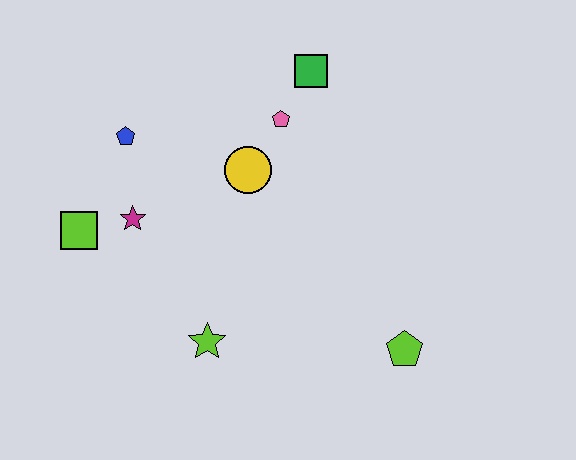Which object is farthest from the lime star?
The green square is farthest from the lime star.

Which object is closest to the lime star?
The magenta star is closest to the lime star.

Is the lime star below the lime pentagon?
No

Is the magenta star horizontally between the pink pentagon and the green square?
No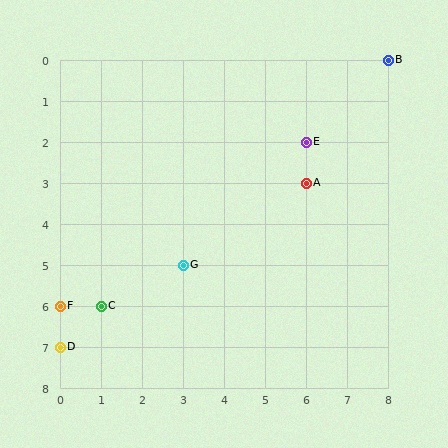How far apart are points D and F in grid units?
Points D and F are 1 row apart.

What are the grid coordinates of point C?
Point C is at grid coordinates (1, 6).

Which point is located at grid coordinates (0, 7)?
Point D is at (0, 7).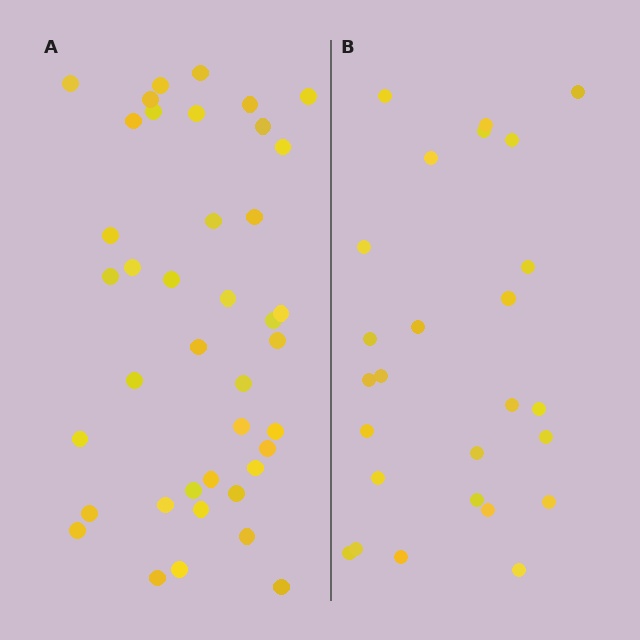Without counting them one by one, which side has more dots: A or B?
Region A (the left region) has more dots.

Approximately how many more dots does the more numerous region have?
Region A has approximately 15 more dots than region B.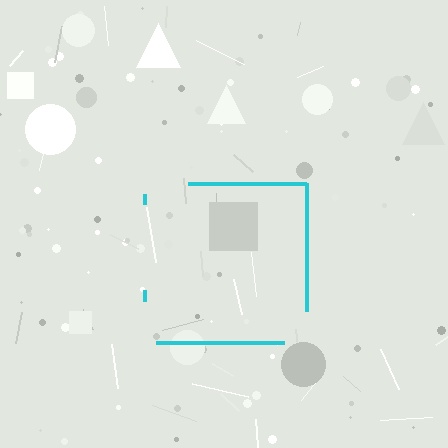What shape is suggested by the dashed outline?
The dashed outline suggests a square.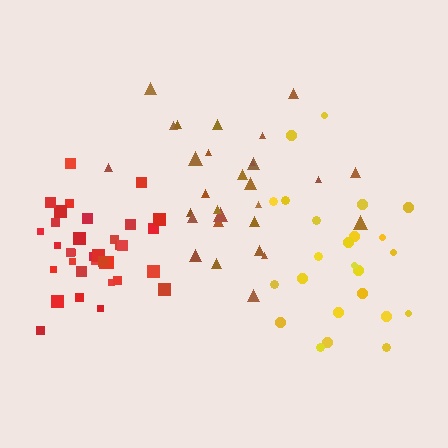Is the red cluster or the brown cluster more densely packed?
Red.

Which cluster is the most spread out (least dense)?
Yellow.